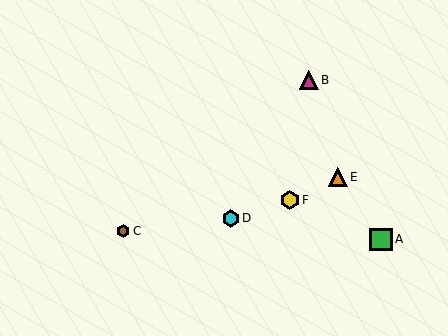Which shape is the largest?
The green square (labeled A) is the largest.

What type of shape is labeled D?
Shape D is a cyan hexagon.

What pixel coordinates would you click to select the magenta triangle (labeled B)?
Click at (309, 80) to select the magenta triangle B.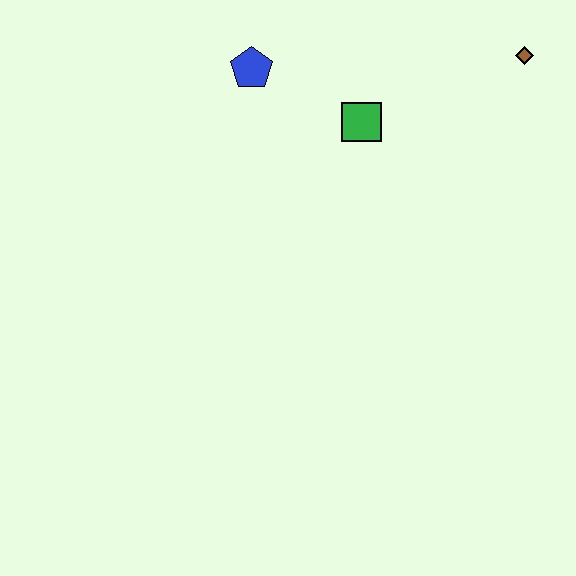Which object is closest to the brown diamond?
The green square is closest to the brown diamond.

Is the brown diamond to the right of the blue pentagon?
Yes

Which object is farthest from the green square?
The brown diamond is farthest from the green square.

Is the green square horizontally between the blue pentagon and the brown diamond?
Yes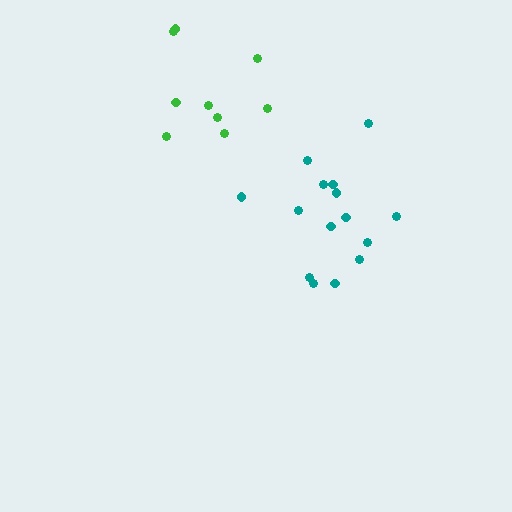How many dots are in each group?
Group 1: 9 dots, Group 2: 15 dots (24 total).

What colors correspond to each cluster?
The clusters are colored: green, teal.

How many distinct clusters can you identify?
There are 2 distinct clusters.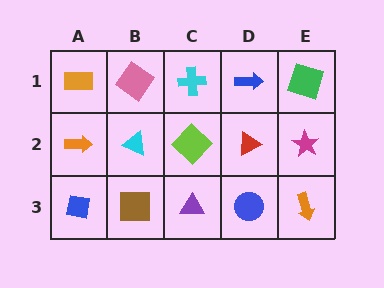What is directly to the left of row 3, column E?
A blue circle.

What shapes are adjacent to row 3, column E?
A magenta star (row 2, column E), a blue circle (row 3, column D).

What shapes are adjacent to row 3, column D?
A red triangle (row 2, column D), a purple triangle (row 3, column C), an orange arrow (row 3, column E).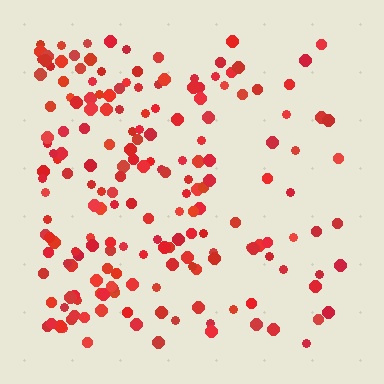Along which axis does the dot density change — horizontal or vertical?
Horizontal.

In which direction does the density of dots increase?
From right to left, with the left side densest.